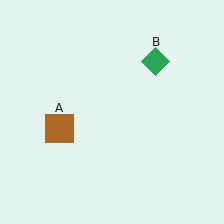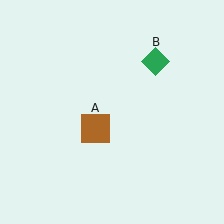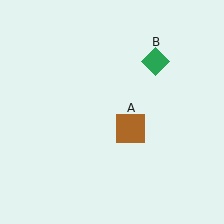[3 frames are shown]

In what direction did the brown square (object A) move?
The brown square (object A) moved right.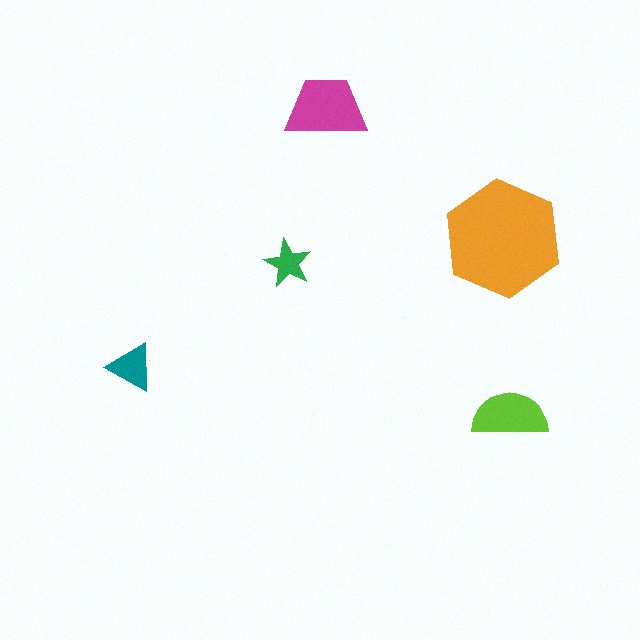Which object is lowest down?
The lime semicircle is bottommost.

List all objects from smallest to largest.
The green star, the teal triangle, the lime semicircle, the magenta trapezoid, the orange hexagon.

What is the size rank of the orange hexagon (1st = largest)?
1st.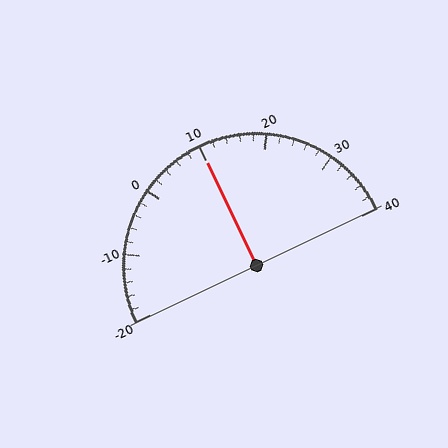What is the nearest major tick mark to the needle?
The nearest major tick mark is 10.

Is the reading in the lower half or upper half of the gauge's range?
The reading is in the upper half of the range (-20 to 40).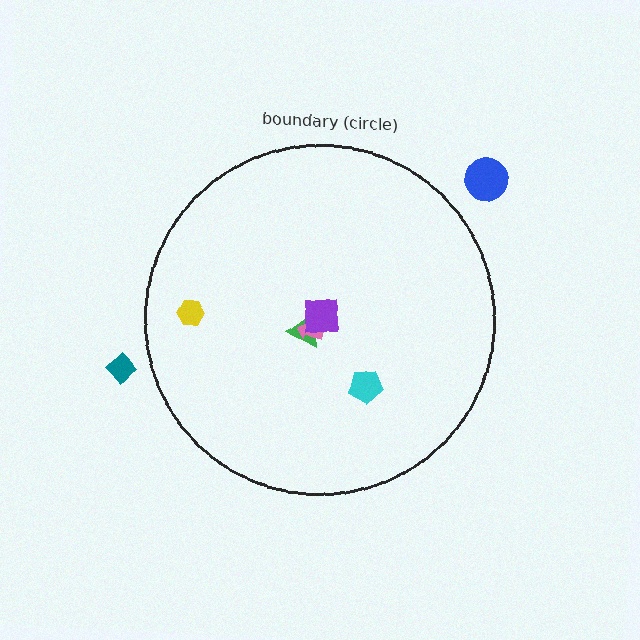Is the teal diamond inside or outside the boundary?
Outside.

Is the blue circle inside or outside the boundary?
Outside.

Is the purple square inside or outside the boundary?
Inside.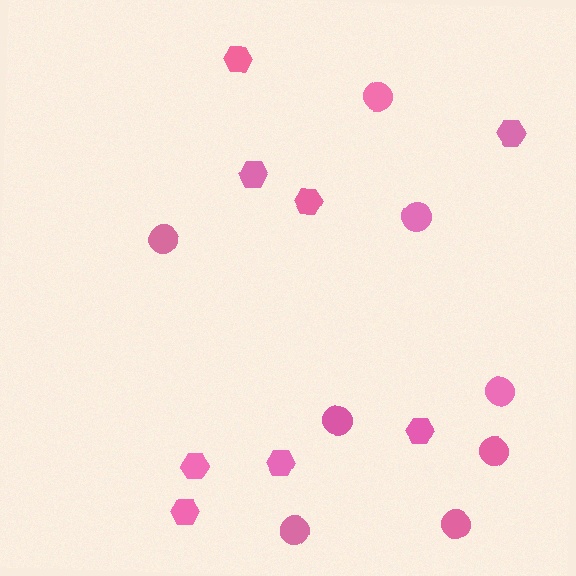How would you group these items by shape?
There are 2 groups: one group of circles (8) and one group of hexagons (8).